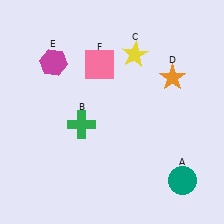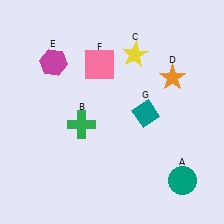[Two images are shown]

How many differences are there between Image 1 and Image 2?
There is 1 difference between the two images.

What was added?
A teal diamond (G) was added in Image 2.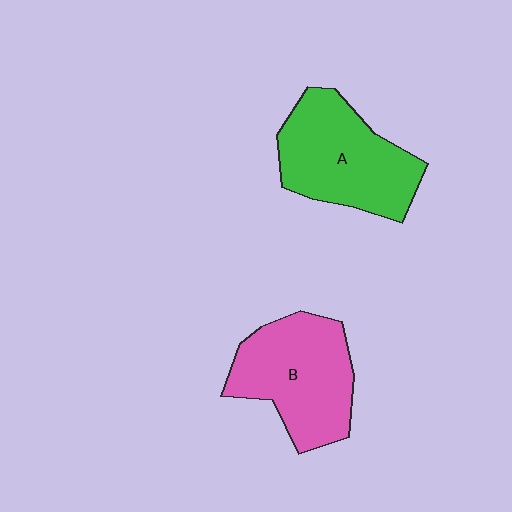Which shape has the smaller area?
Shape B (pink).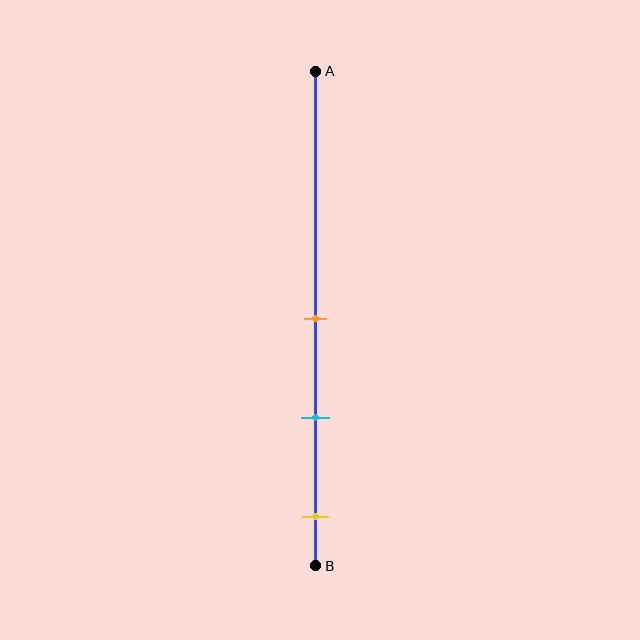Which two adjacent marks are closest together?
The orange and cyan marks are the closest adjacent pair.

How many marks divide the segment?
There are 3 marks dividing the segment.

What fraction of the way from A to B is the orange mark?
The orange mark is approximately 50% (0.5) of the way from A to B.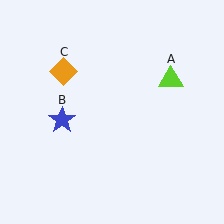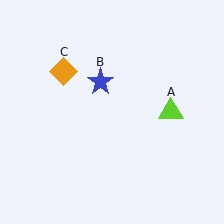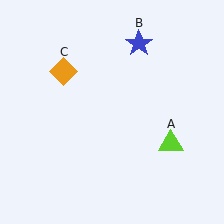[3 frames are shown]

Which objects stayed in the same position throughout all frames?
Orange diamond (object C) remained stationary.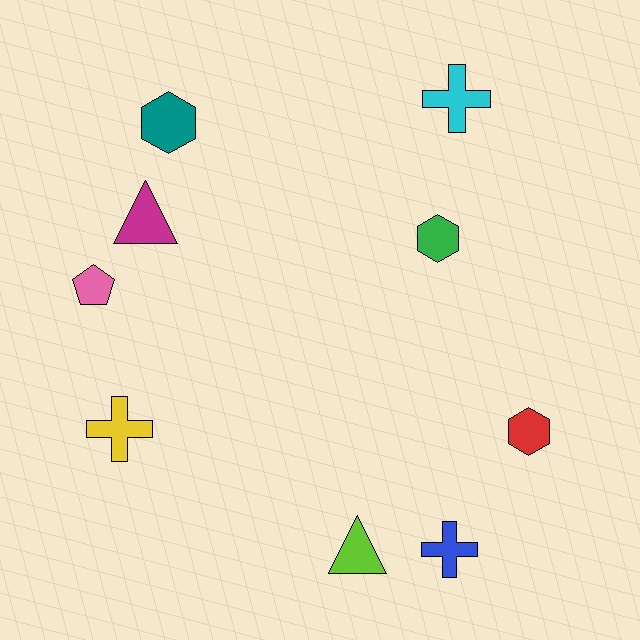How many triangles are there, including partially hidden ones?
There are 2 triangles.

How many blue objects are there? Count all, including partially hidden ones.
There is 1 blue object.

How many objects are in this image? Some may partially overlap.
There are 9 objects.